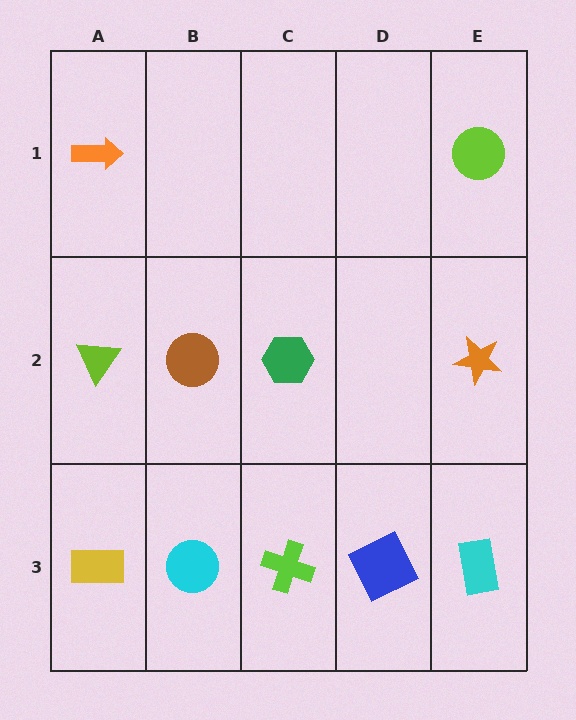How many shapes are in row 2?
4 shapes.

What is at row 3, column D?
A blue square.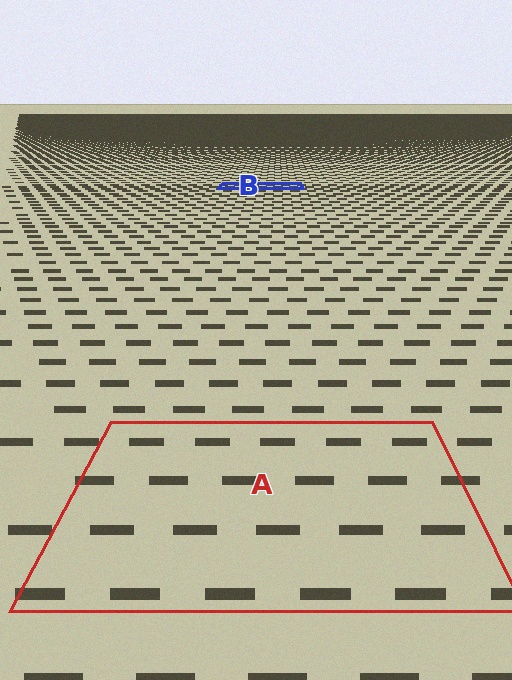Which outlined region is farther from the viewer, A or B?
Region B is farther from the viewer — the texture elements inside it appear smaller and more densely packed.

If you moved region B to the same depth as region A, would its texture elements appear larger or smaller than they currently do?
They would appear larger. At a closer depth, the same texture elements are projected at a bigger on-screen size.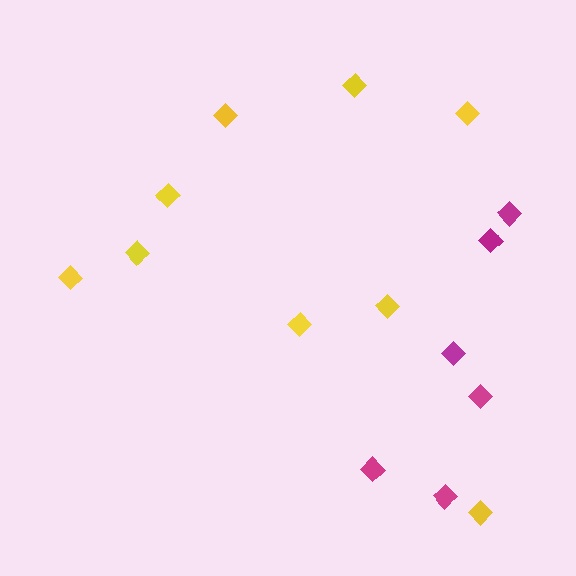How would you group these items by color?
There are 2 groups: one group of yellow diamonds (9) and one group of magenta diamonds (6).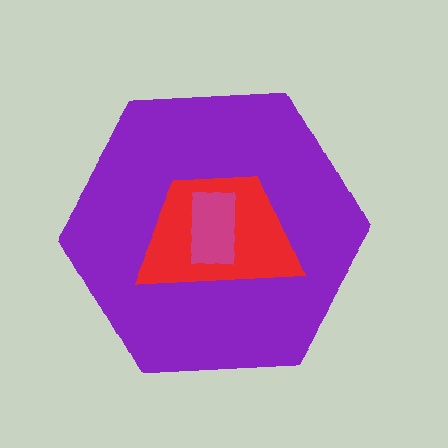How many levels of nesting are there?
3.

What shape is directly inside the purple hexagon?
The red trapezoid.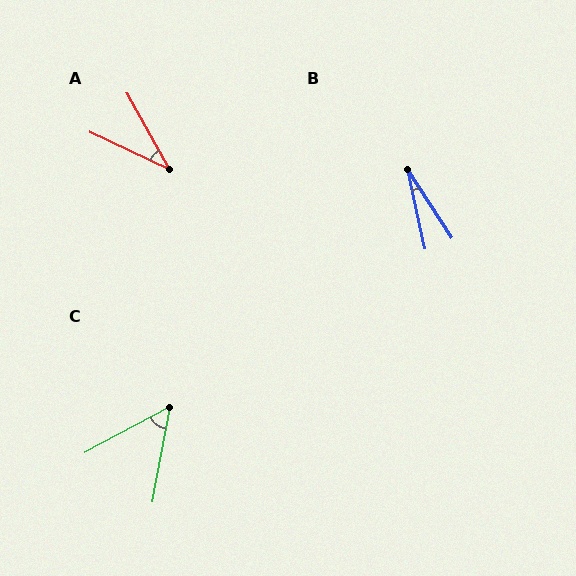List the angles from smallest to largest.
B (21°), A (36°), C (51°).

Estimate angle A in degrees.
Approximately 36 degrees.